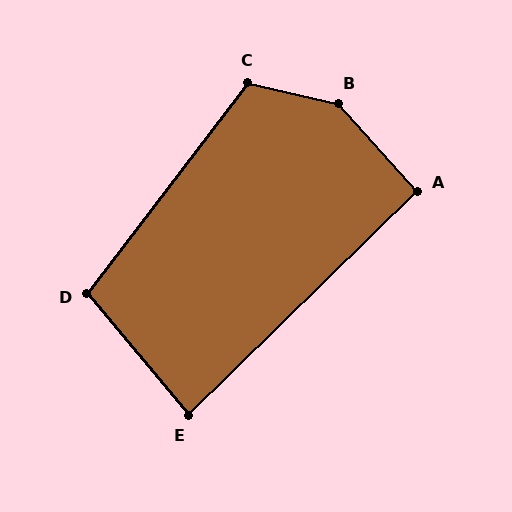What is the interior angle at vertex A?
Approximately 93 degrees (approximately right).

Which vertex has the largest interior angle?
B, at approximately 145 degrees.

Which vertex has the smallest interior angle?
E, at approximately 85 degrees.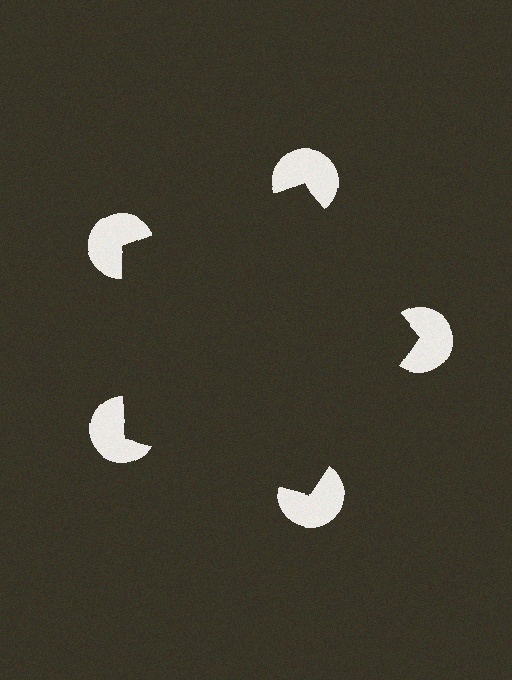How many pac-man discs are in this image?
There are 5 — one at each vertex of the illusory pentagon.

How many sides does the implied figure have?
5 sides.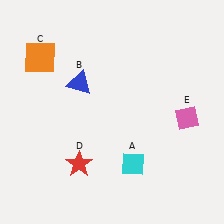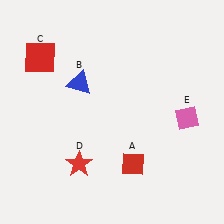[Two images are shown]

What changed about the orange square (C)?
In Image 1, C is orange. In Image 2, it changed to red.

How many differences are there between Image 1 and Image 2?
There are 2 differences between the two images.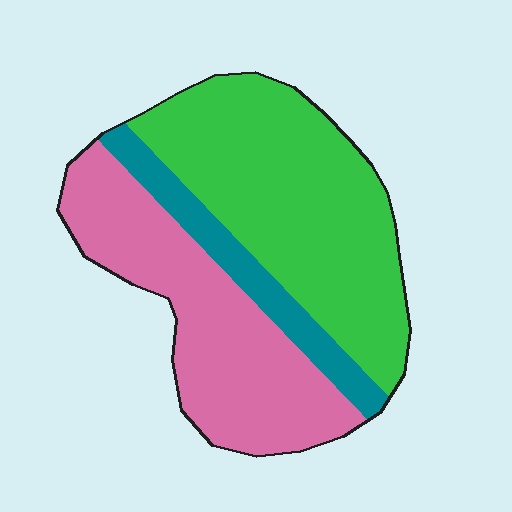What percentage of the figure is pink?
Pink covers roughly 40% of the figure.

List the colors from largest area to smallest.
From largest to smallest: green, pink, teal.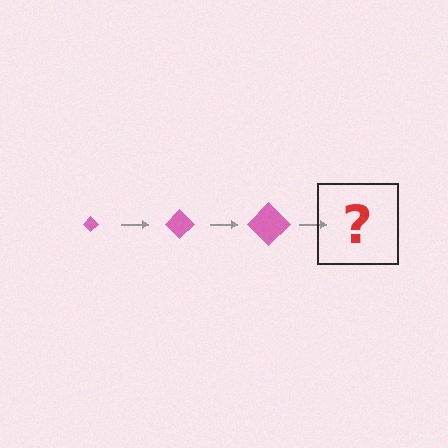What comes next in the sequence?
The next element should be a pink diamond, larger than the previous one.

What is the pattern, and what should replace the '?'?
The pattern is that the diamond gets progressively larger each step. The '?' should be a pink diamond, larger than the previous one.